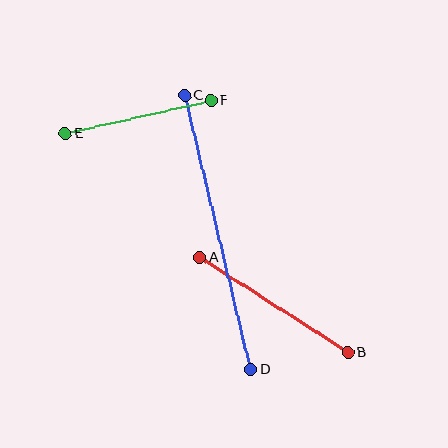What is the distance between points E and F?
The distance is approximately 149 pixels.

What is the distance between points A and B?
The distance is approximately 176 pixels.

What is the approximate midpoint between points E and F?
The midpoint is at approximately (138, 117) pixels.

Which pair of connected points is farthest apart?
Points C and D are farthest apart.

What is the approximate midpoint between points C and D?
The midpoint is at approximately (218, 233) pixels.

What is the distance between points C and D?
The distance is approximately 283 pixels.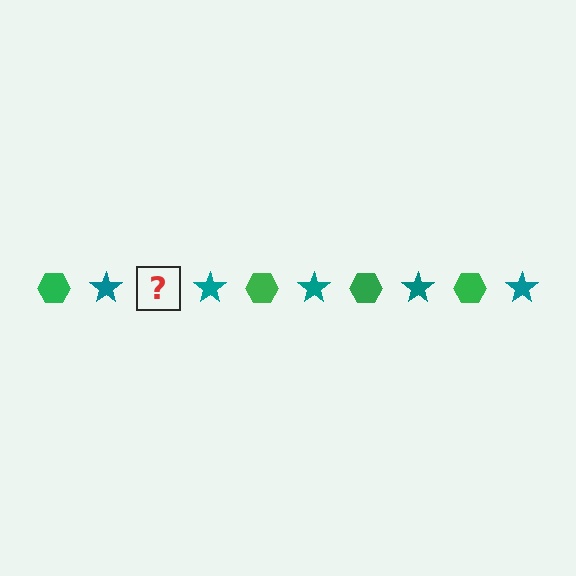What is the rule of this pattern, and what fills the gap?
The rule is that the pattern alternates between green hexagon and teal star. The gap should be filled with a green hexagon.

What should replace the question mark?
The question mark should be replaced with a green hexagon.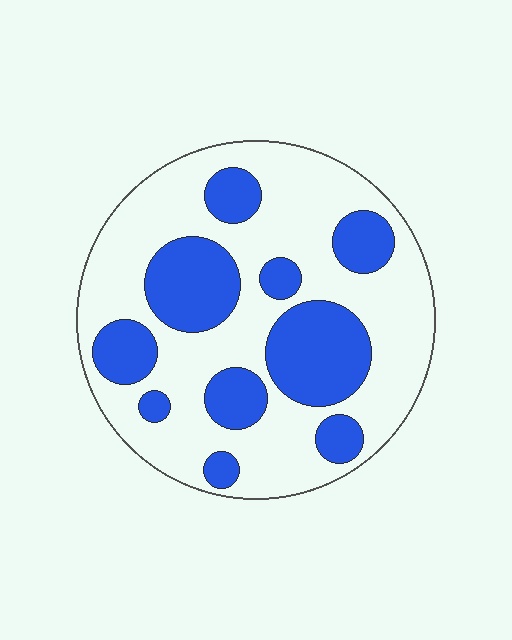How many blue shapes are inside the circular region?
10.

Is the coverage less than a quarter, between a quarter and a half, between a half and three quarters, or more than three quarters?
Between a quarter and a half.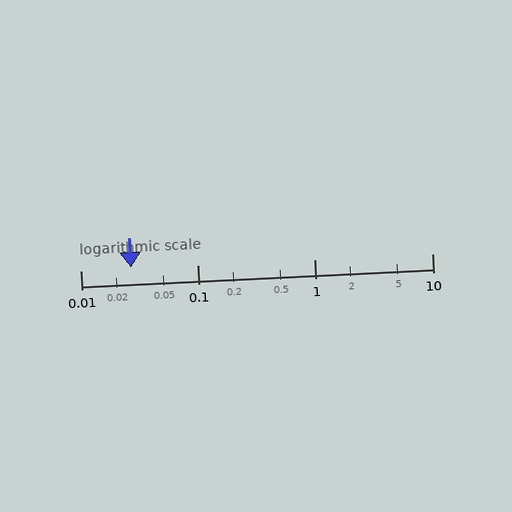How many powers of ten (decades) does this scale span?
The scale spans 3 decades, from 0.01 to 10.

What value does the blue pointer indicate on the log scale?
The pointer indicates approximately 0.027.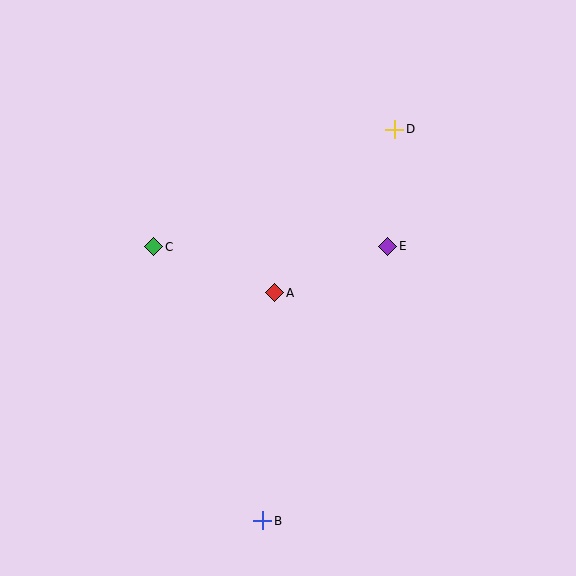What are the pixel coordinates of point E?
Point E is at (388, 246).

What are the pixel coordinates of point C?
Point C is at (154, 247).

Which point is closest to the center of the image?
Point A at (275, 293) is closest to the center.